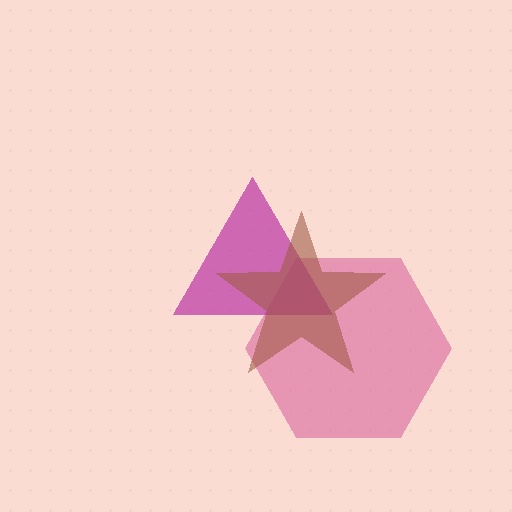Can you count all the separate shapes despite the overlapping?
Yes, there are 3 separate shapes.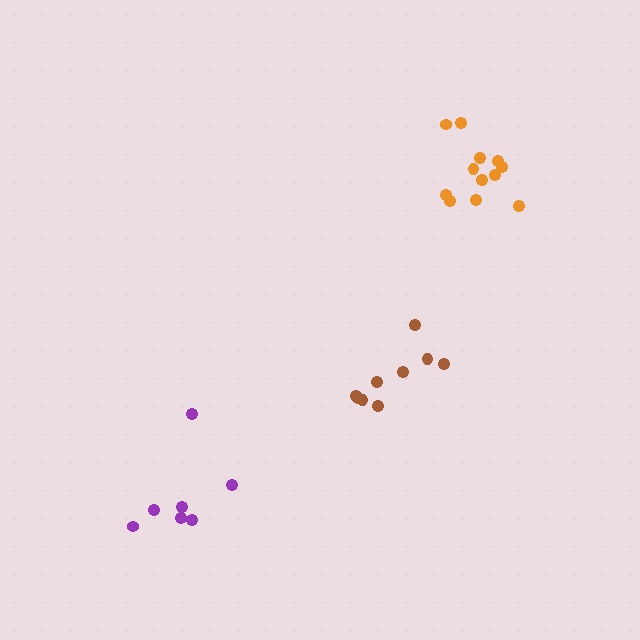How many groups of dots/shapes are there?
There are 3 groups.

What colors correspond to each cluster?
The clusters are colored: brown, orange, purple.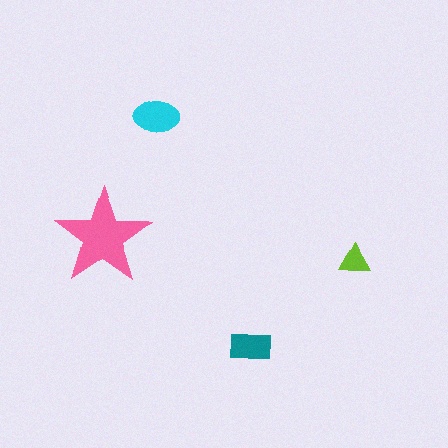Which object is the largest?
The pink star.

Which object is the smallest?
The lime triangle.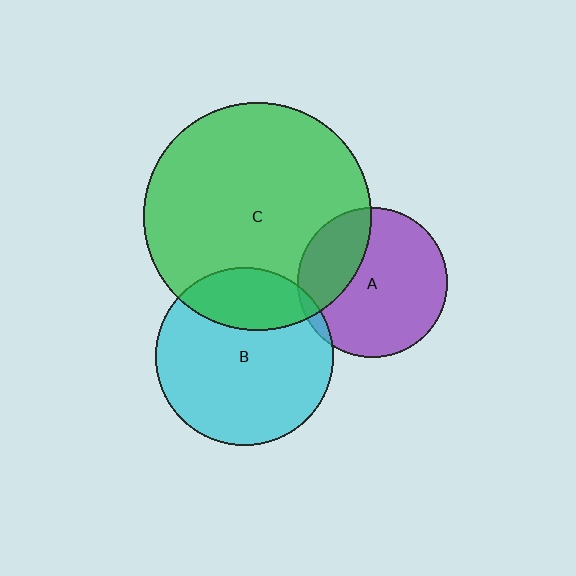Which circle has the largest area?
Circle C (green).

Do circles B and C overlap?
Yes.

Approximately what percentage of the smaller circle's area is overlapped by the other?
Approximately 25%.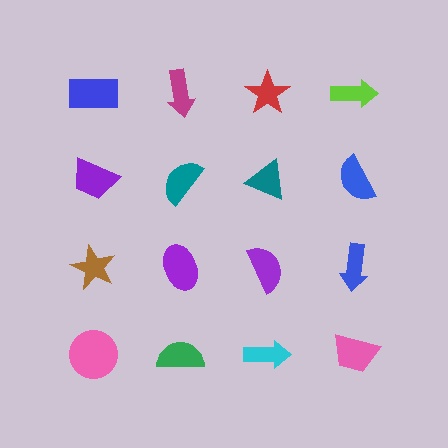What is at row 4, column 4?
A pink trapezoid.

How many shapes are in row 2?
4 shapes.